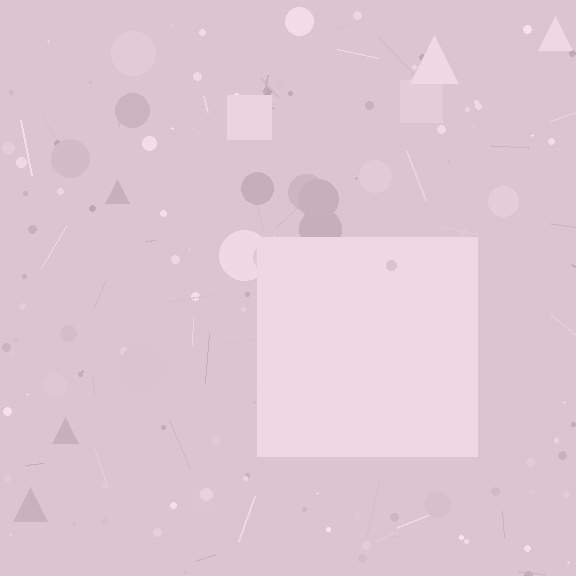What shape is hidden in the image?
A square is hidden in the image.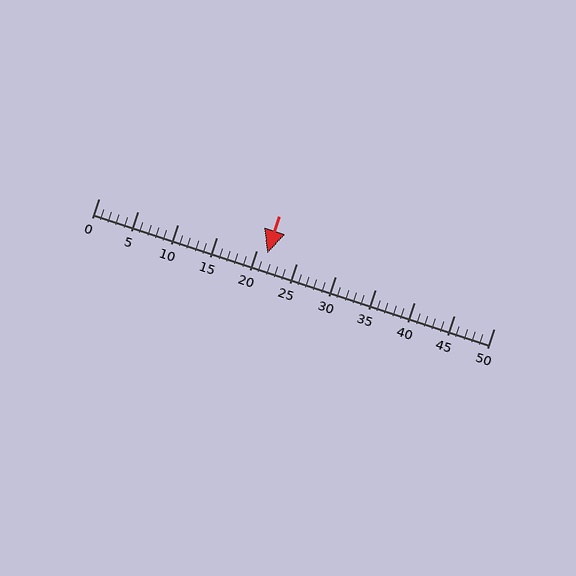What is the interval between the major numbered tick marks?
The major tick marks are spaced 5 units apart.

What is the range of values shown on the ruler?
The ruler shows values from 0 to 50.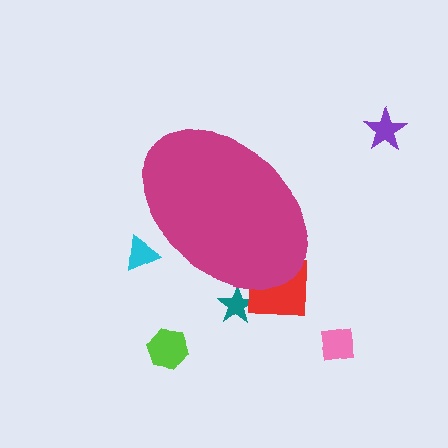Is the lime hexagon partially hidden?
No, the lime hexagon is fully visible.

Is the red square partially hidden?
Yes, the red square is partially hidden behind the magenta ellipse.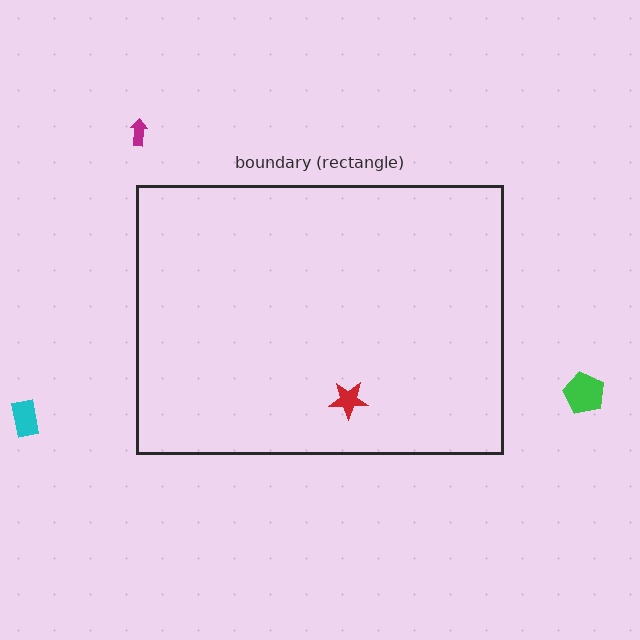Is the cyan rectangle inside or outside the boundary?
Outside.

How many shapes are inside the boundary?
1 inside, 3 outside.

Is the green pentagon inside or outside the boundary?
Outside.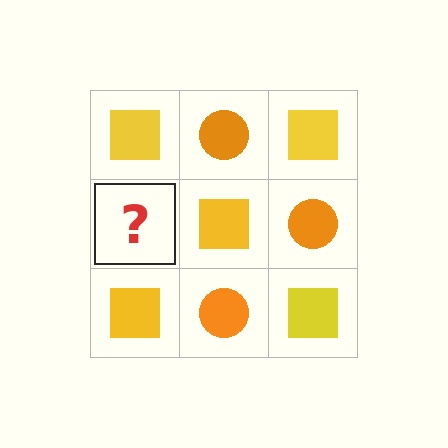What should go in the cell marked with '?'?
The missing cell should contain an orange circle.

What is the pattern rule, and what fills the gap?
The rule is that it alternates yellow square and orange circle in a checkerboard pattern. The gap should be filled with an orange circle.